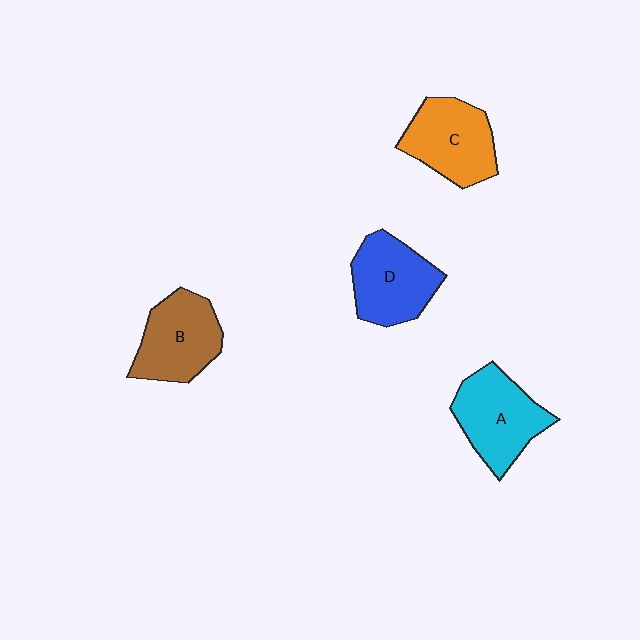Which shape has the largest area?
Shape A (cyan).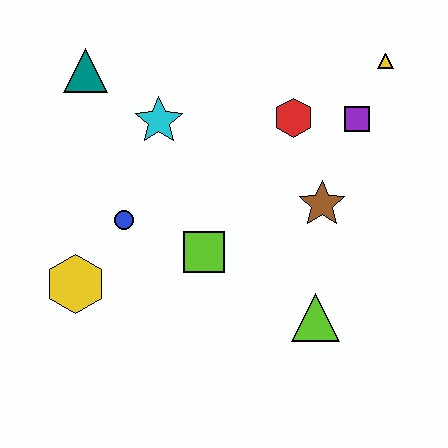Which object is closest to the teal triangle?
The cyan star is closest to the teal triangle.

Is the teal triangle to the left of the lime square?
Yes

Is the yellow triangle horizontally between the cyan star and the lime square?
No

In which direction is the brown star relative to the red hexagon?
The brown star is below the red hexagon.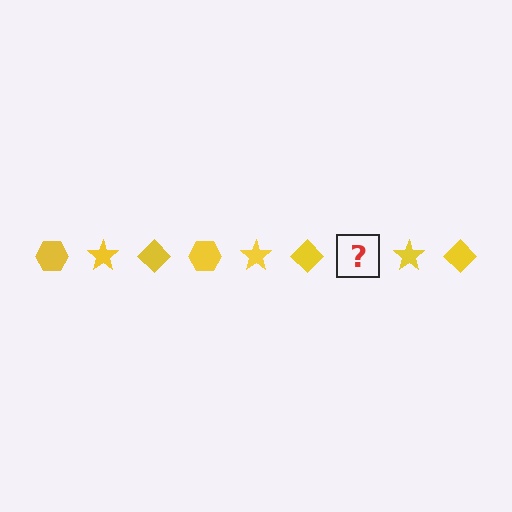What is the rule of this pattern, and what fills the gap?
The rule is that the pattern cycles through hexagon, star, diamond shapes in yellow. The gap should be filled with a yellow hexagon.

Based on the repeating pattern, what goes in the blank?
The blank should be a yellow hexagon.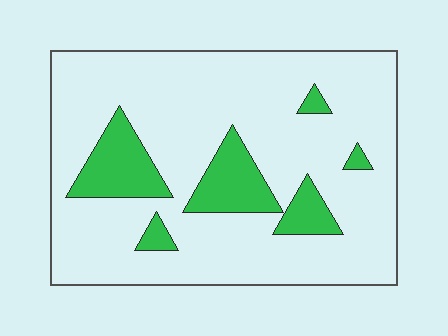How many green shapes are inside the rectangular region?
6.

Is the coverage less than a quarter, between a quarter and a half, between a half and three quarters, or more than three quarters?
Less than a quarter.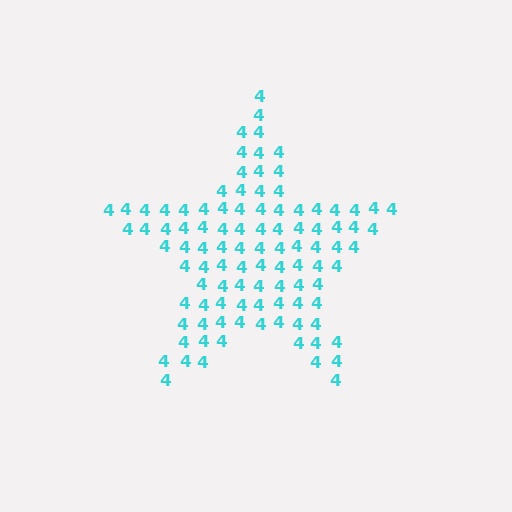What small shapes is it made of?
It is made of small digit 4's.